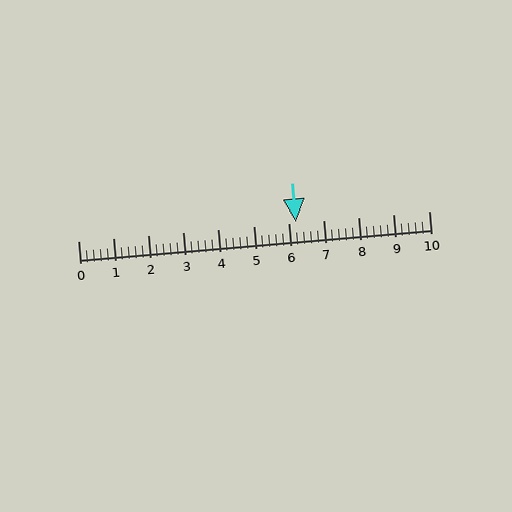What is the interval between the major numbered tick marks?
The major tick marks are spaced 1 units apart.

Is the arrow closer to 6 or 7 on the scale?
The arrow is closer to 6.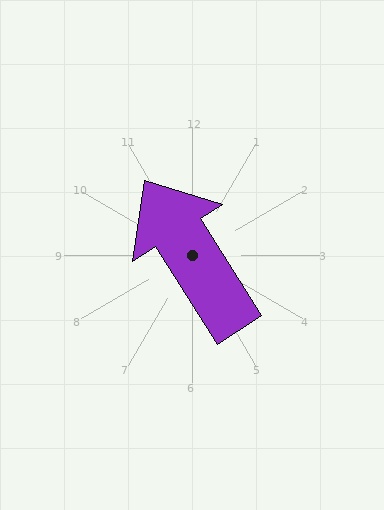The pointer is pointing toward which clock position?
Roughly 11 o'clock.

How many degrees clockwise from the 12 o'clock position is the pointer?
Approximately 328 degrees.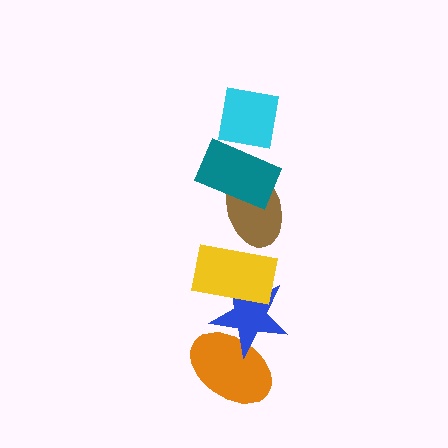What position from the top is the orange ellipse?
The orange ellipse is 6th from the top.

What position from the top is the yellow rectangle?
The yellow rectangle is 4th from the top.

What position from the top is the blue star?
The blue star is 5th from the top.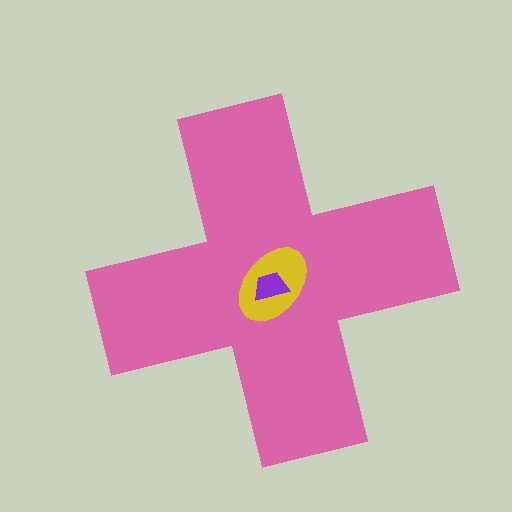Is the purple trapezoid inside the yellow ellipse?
Yes.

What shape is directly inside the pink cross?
The yellow ellipse.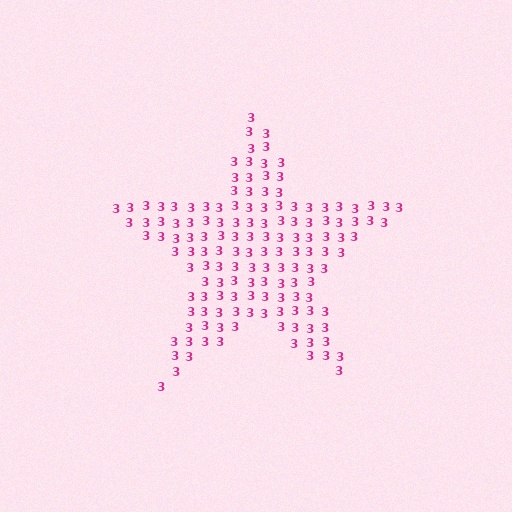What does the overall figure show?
The overall figure shows a star.